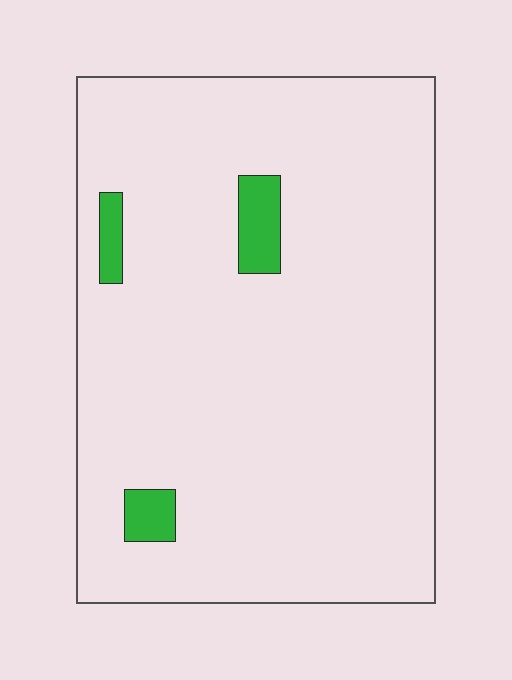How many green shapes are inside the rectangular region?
3.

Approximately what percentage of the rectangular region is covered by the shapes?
Approximately 5%.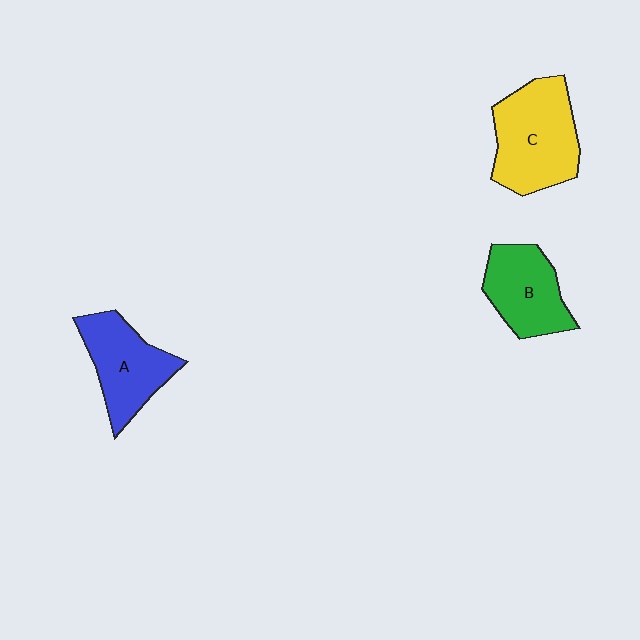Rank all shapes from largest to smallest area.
From largest to smallest: C (yellow), A (blue), B (green).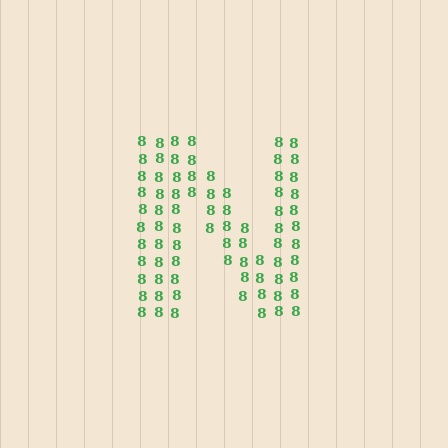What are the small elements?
The small elements are digit 8's.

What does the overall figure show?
The overall figure shows the letter N.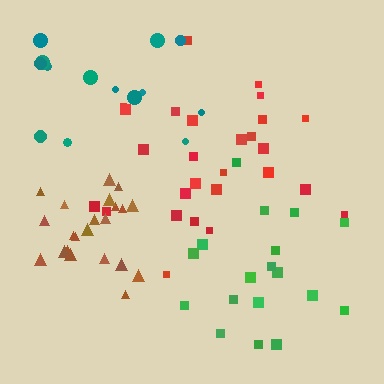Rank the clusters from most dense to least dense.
brown, red, green, teal.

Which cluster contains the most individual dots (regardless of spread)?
Red (27).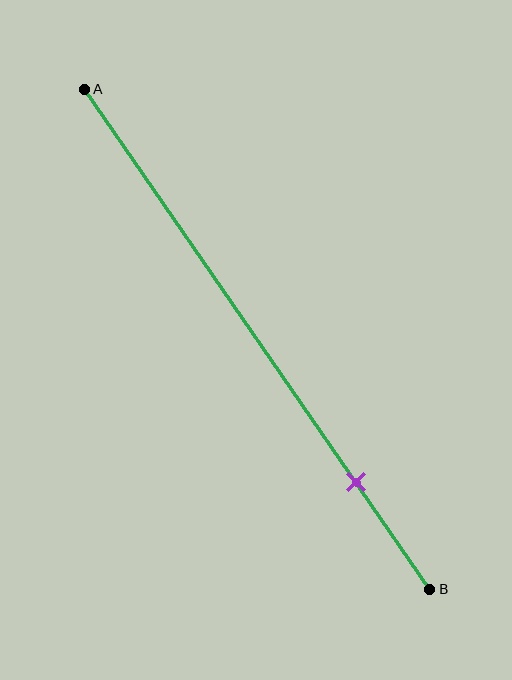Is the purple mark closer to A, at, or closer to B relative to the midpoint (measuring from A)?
The purple mark is closer to point B than the midpoint of segment AB.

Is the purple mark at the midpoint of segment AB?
No, the mark is at about 80% from A, not at the 50% midpoint.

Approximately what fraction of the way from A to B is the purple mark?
The purple mark is approximately 80% of the way from A to B.